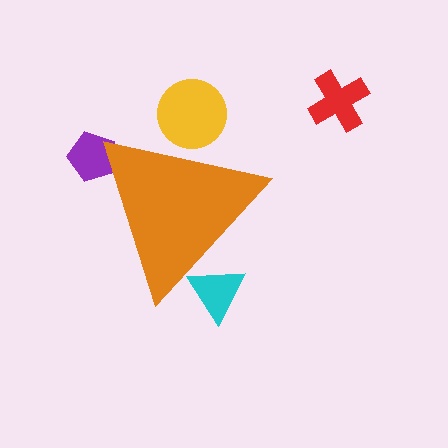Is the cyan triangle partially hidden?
Yes, the cyan triangle is partially hidden behind the orange triangle.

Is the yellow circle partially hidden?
Yes, the yellow circle is partially hidden behind the orange triangle.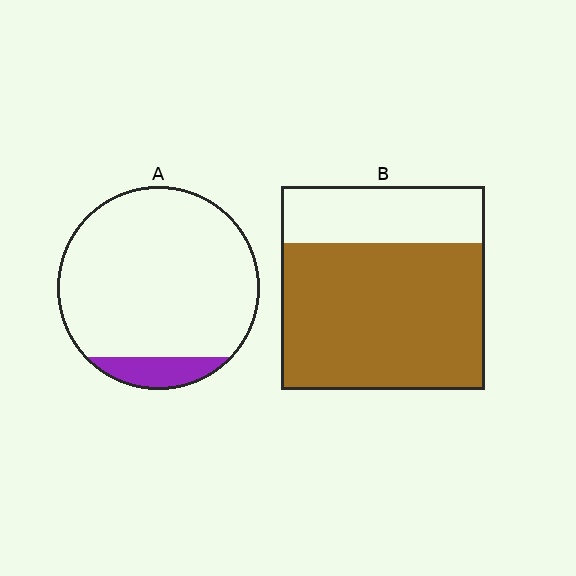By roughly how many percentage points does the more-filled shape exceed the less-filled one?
By roughly 60 percentage points (B over A).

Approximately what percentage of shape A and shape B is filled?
A is approximately 10% and B is approximately 70%.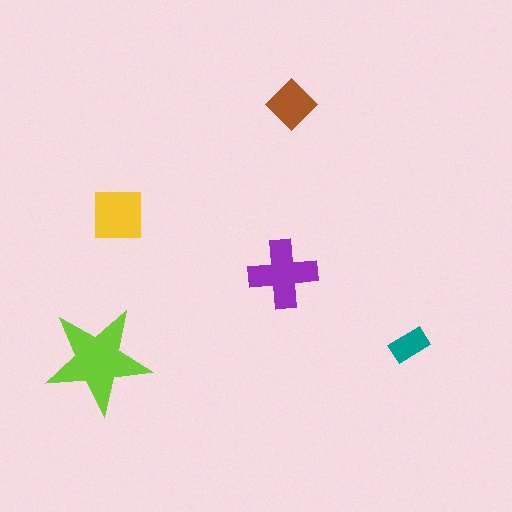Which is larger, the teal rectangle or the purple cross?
The purple cross.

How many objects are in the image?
There are 5 objects in the image.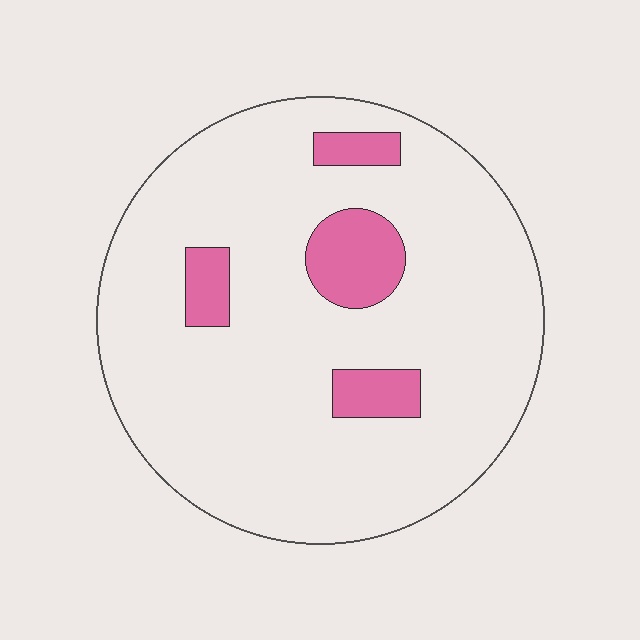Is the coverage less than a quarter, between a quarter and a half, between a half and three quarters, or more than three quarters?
Less than a quarter.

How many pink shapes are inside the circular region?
4.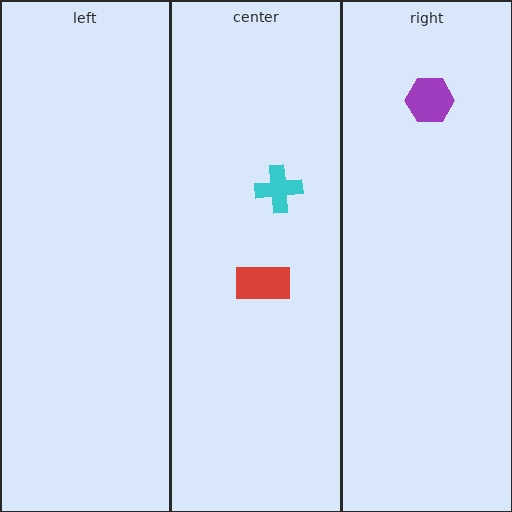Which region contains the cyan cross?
The center region.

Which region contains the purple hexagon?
The right region.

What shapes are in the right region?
The purple hexagon.